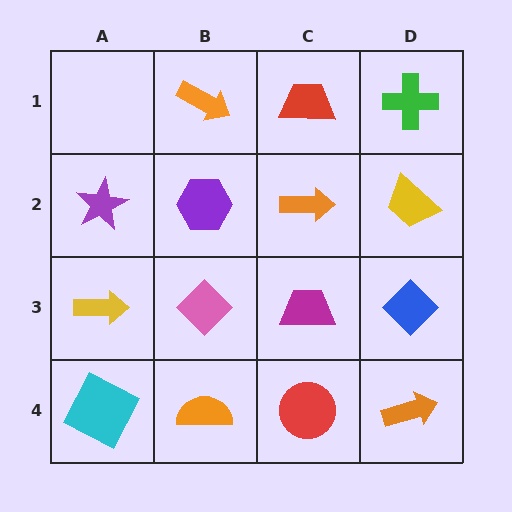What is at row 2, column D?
A yellow trapezoid.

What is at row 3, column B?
A pink diamond.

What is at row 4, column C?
A red circle.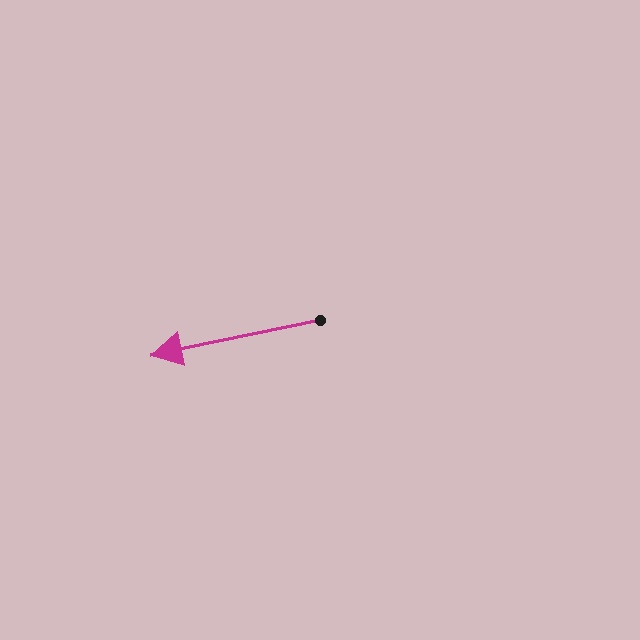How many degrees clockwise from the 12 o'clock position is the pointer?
Approximately 258 degrees.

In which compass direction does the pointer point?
West.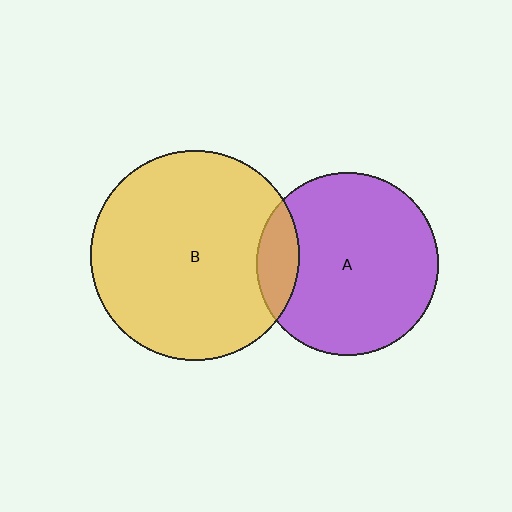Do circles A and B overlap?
Yes.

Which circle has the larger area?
Circle B (yellow).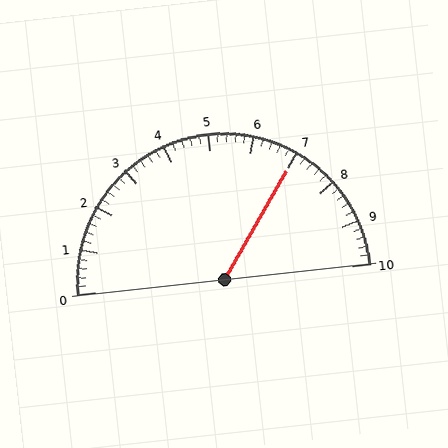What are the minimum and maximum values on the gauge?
The gauge ranges from 0 to 10.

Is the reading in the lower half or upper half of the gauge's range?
The reading is in the upper half of the range (0 to 10).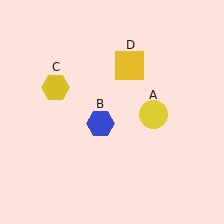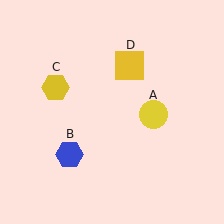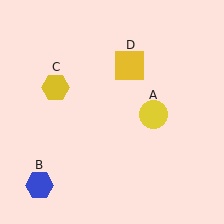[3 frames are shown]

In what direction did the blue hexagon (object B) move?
The blue hexagon (object B) moved down and to the left.